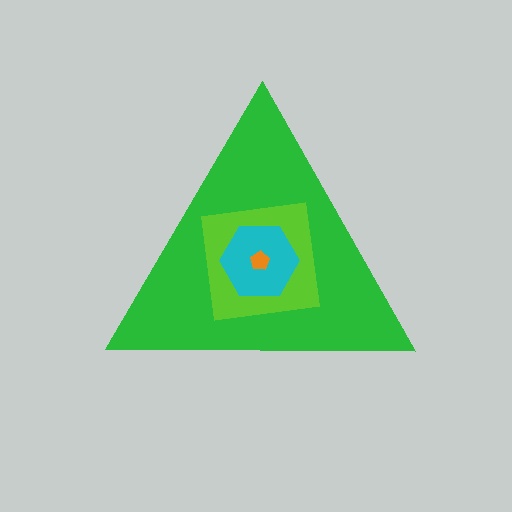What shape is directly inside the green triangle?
The lime square.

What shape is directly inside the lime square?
The cyan hexagon.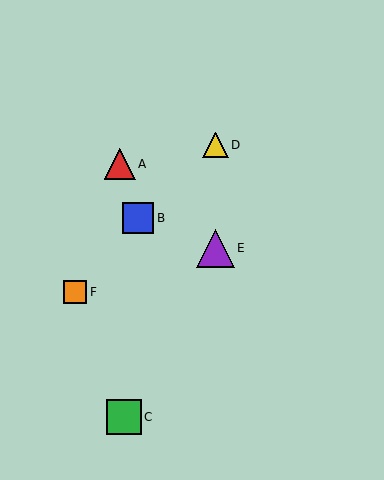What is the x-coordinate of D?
Object D is at x≈216.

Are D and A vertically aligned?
No, D is at x≈216 and A is at x≈120.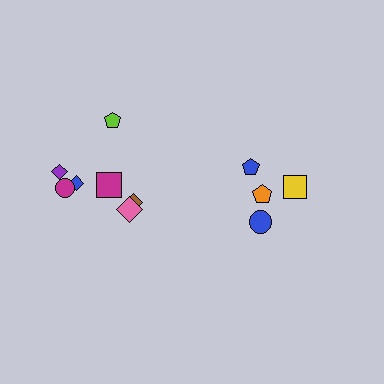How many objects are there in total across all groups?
There are 11 objects.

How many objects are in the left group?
There are 7 objects.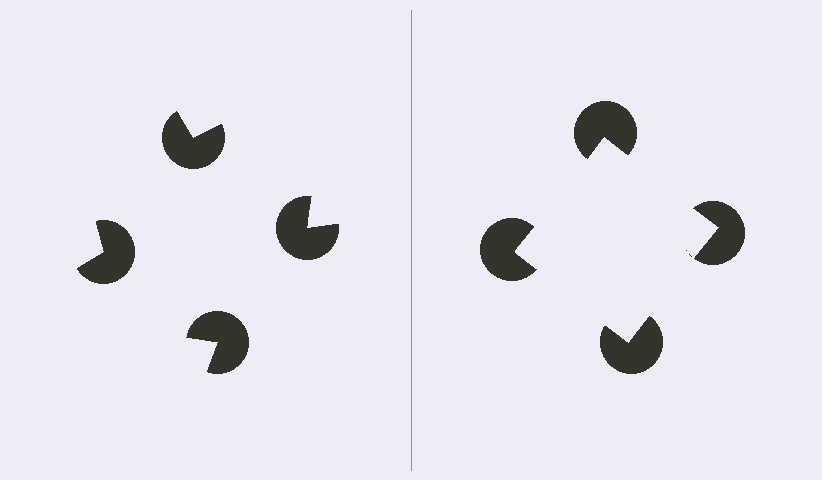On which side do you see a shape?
An illusory square appears on the right side. On the left side the wedge cuts are rotated, so no coherent shape forms.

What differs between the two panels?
The pac-man discs are positioned identically on both sides; only the wedge orientations differ. On the right they align to a square; on the left they are misaligned.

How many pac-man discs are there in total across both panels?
8 — 4 on each side.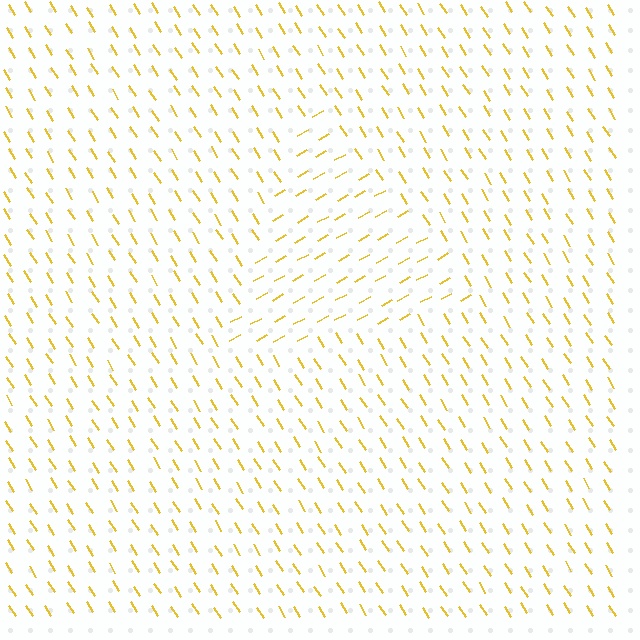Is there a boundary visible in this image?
Yes, there is a texture boundary formed by a change in line orientation.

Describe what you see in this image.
The image is filled with small yellow line segments. A triangle region in the image has lines oriented differently from the surrounding lines, creating a visible texture boundary.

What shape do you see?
I see a triangle.